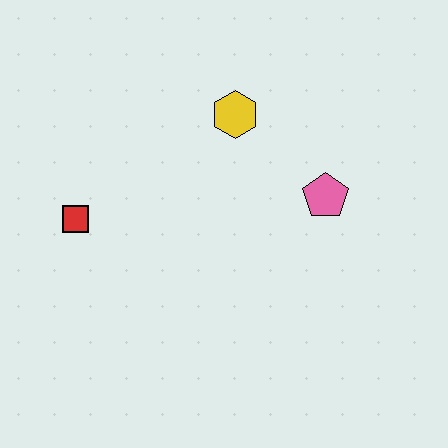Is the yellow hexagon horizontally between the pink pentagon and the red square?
Yes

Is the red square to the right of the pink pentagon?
No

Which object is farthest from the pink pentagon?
The red square is farthest from the pink pentagon.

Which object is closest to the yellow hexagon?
The pink pentagon is closest to the yellow hexagon.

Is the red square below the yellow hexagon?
Yes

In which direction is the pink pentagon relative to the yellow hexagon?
The pink pentagon is to the right of the yellow hexagon.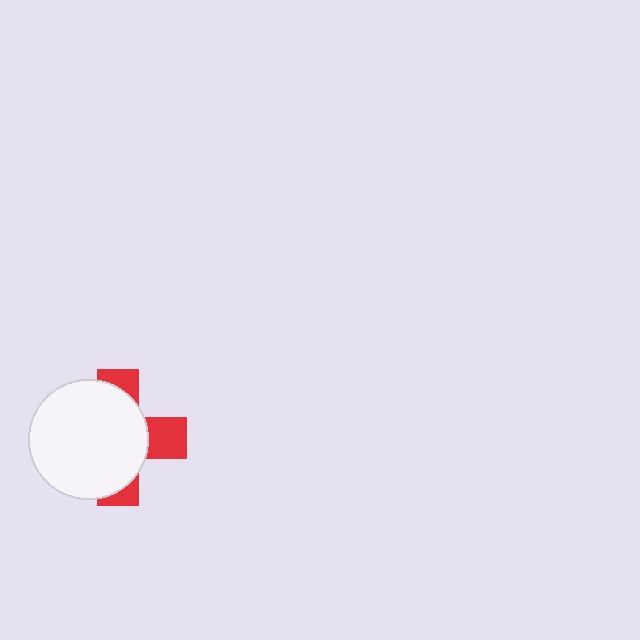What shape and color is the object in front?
The object in front is a white circle.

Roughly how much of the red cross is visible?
A small part of it is visible (roughly 32%).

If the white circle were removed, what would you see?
You would see the complete red cross.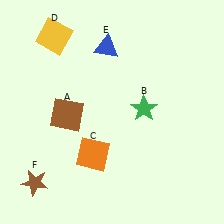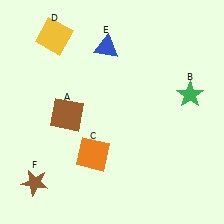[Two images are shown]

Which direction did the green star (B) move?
The green star (B) moved right.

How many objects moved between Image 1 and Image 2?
1 object moved between the two images.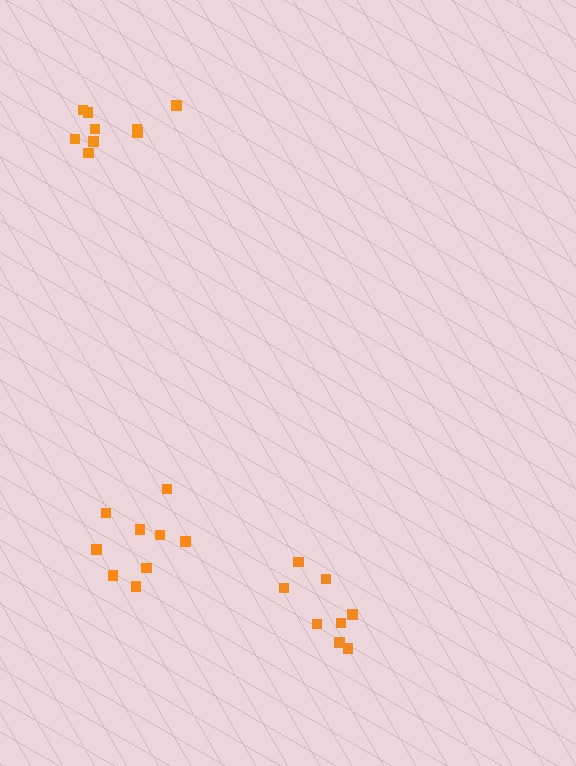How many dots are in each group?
Group 1: 9 dots, Group 2: 8 dots, Group 3: 9 dots (26 total).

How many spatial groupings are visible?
There are 3 spatial groupings.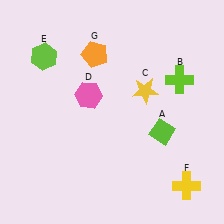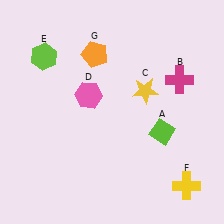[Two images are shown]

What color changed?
The cross (B) changed from lime in Image 1 to magenta in Image 2.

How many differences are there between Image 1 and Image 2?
There is 1 difference between the two images.